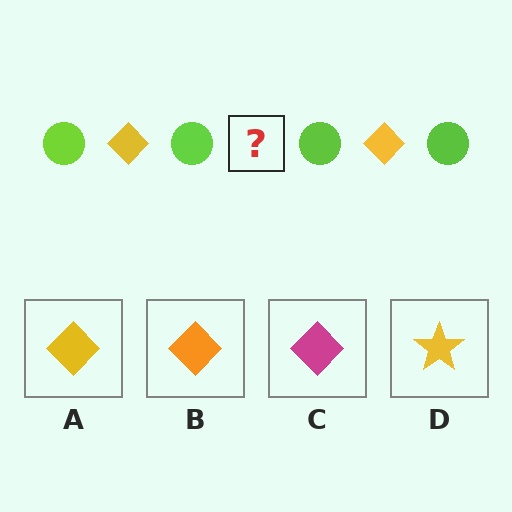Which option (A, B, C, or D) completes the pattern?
A.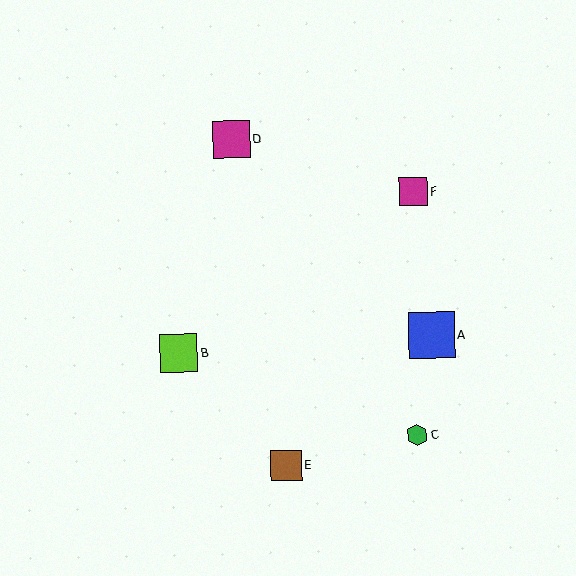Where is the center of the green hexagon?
The center of the green hexagon is at (417, 435).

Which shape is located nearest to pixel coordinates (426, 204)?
The magenta square (labeled F) at (413, 192) is nearest to that location.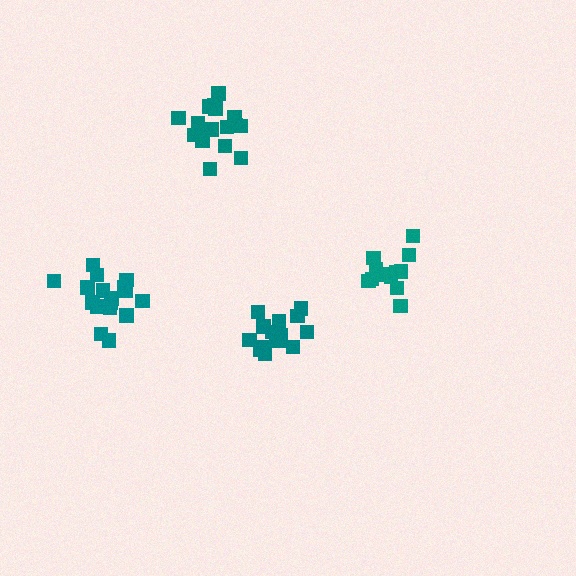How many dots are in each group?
Group 1: 17 dots, Group 2: 16 dots, Group 3: 17 dots, Group 4: 12 dots (62 total).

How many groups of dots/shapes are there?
There are 4 groups.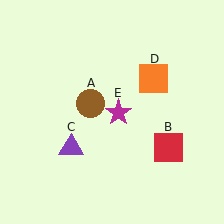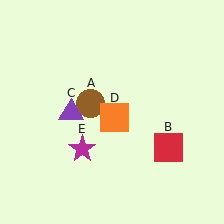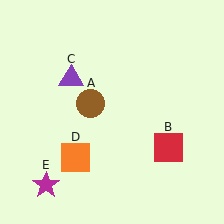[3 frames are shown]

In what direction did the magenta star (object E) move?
The magenta star (object E) moved down and to the left.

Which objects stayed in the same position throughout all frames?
Brown circle (object A) and red square (object B) remained stationary.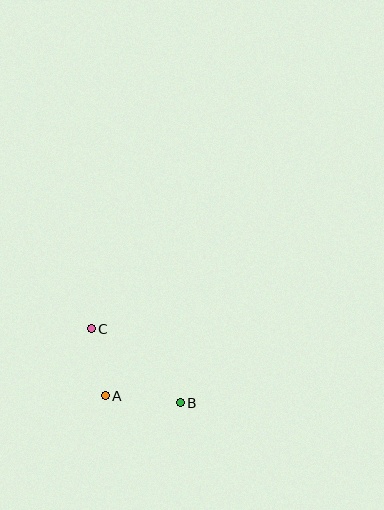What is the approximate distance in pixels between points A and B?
The distance between A and B is approximately 75 pixels.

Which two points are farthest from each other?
Points B and C are farthest from each other.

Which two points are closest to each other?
Points A and C are closest to each other.